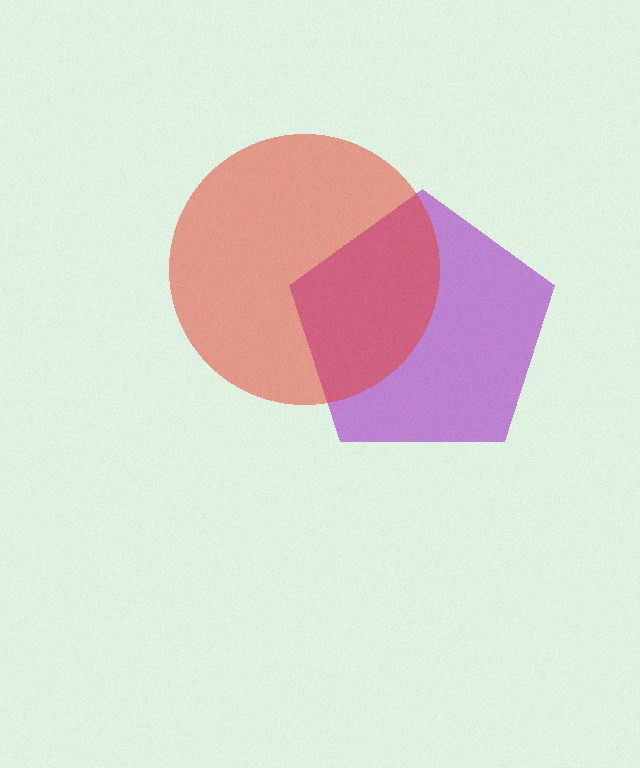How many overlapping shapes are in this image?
There are 2 overlapping shapes in the image.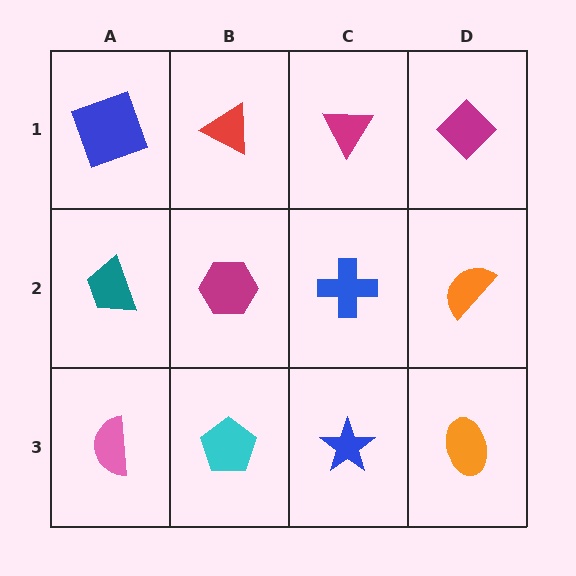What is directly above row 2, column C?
A magenta triangle.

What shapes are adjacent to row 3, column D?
An orange semicircle (row 2, column D), a blue star (row 3, column C).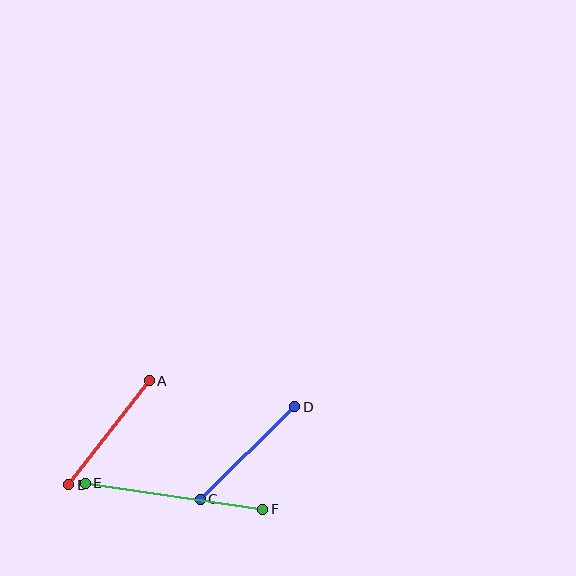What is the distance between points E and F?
The distance is approximately 179 pixels.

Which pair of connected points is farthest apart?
Points E and F are farthest apart.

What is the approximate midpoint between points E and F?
The midpoint is at approximately (174, 496) pixels.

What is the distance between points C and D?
The distance is approximately 132 pixels.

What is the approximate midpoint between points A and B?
The midpoint is at approximately (109, 433) pixels.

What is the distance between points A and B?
The distance is approximately 132 pixels.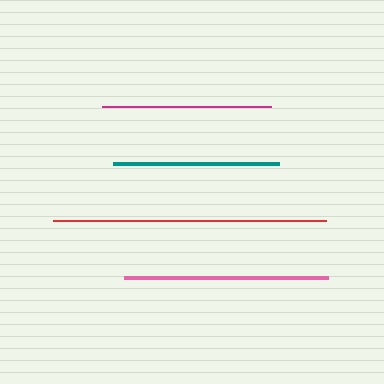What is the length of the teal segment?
The teal segment is approximately 166 pixels long.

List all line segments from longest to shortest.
From longest to shortest: red, pink, magenta, teal.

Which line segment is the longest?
The red line is the longest at approximately 273 pixels.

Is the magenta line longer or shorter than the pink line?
The pink line is longer than the magenta line.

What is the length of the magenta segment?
The magenta segment is approximately 169 pixels long.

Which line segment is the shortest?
The teal line is the shortest at approximately 166 pixels.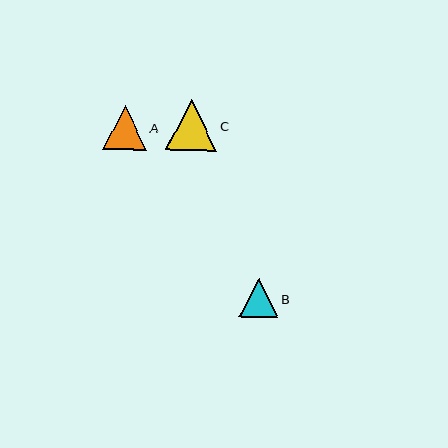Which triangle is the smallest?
Triangle B is the smallest with a size of approximately 39 pixels.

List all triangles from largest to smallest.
From largest to smallest: C, A, B.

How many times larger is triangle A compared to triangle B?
Triangle A is approximately 1.1 times the size of triangle B.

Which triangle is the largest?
Triangle C is the largest with a size of approximately 50 pixels.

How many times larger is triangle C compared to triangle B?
Triangle C is approximately 1.3 times the size of triangle B.